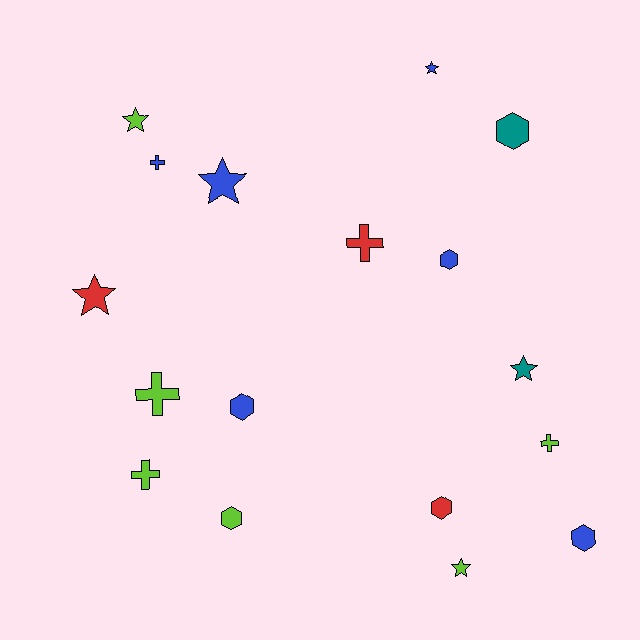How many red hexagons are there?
There is 1 red hexagon.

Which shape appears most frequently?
Star, with 6 objects.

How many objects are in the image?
There are 17 objects.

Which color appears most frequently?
Lime, with 6 objects.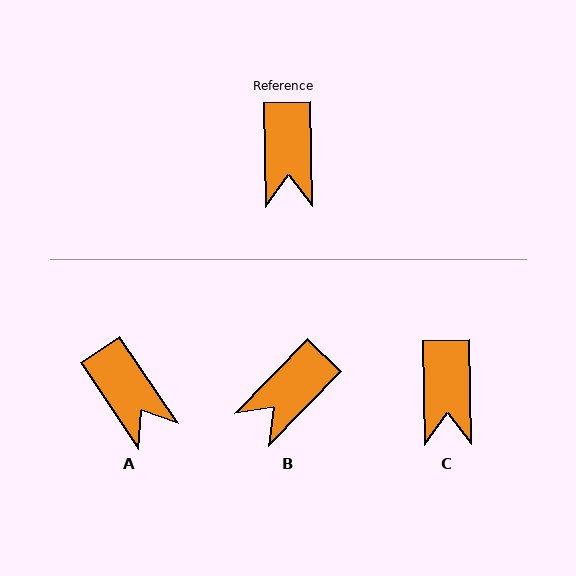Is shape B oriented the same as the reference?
No, it is off by about 45 degrees.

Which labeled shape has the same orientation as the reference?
C.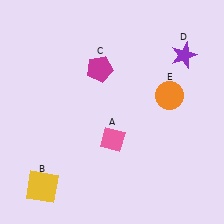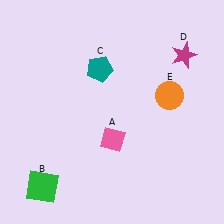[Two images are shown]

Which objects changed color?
B changed from yellow to green. C changed from magenta to teal. D changed from purple to magenta.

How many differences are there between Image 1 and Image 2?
There are 3 differences between the two images.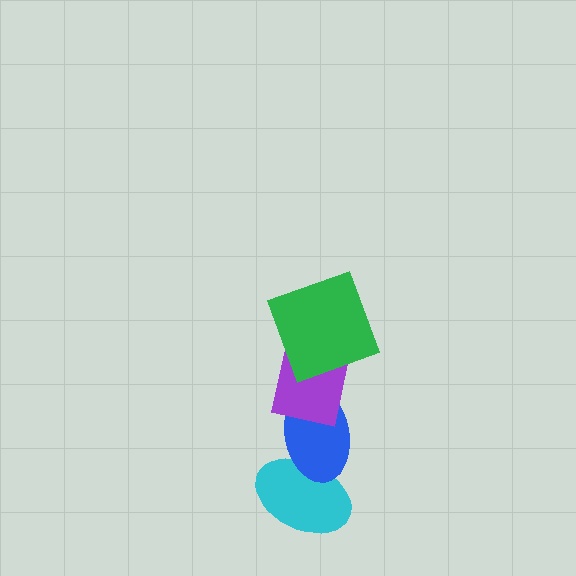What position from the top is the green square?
The green square is 1st from the top.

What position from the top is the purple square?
The purple square is 2nd from the top.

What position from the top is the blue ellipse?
The blue ellipse is 3rd from the top.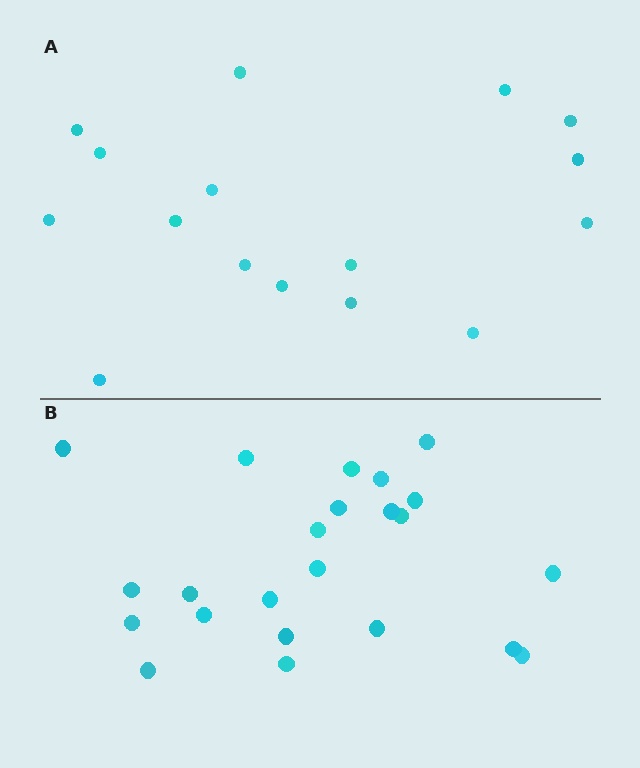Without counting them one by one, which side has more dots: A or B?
Region B (the bottom region) has more dots.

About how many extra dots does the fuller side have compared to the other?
Region B has roughly 8 or so more dots than region A.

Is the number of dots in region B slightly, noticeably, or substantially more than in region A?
Region B has noticeably more, but not dramatically so. The ratio is roughly 1.4 to 1.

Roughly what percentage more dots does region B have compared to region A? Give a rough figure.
About 45% more.